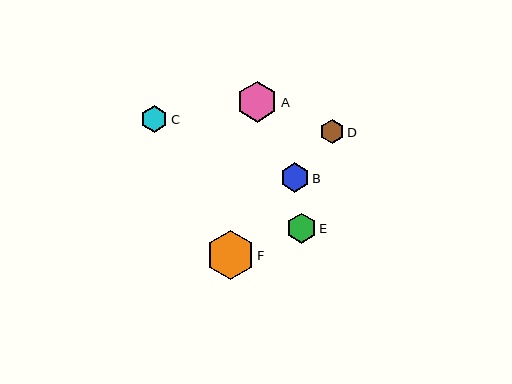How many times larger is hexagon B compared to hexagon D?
Hexagon B is approximately 1.2 times the size of hexagon D.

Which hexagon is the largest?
Hexagon F is the largest with a size of approximately 48 pixels.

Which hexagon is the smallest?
Hexagon D is the smallest with a size of approximately 24 pixels.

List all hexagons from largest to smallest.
From largest to smallest: F, A, E, B, C, D.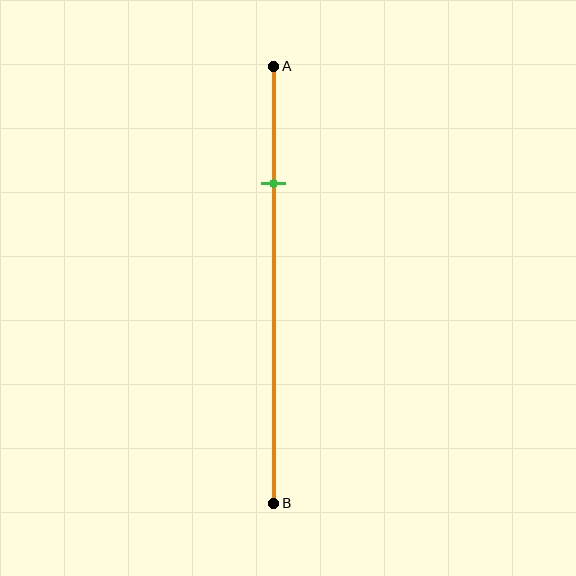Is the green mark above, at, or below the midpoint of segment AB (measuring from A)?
The green mark is above the midpoint of segment AB.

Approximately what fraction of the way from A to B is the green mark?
The green mark is approximately 25% of the way from A to B.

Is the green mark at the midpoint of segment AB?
No, the mark is at about 25% from A, not at the 50% midpoint.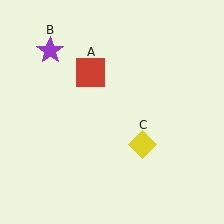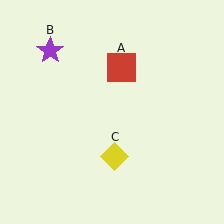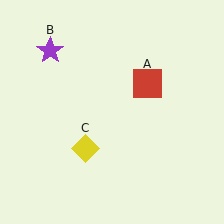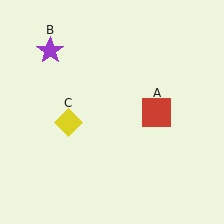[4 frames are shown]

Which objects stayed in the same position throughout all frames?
Purple star (object B) remained stationary.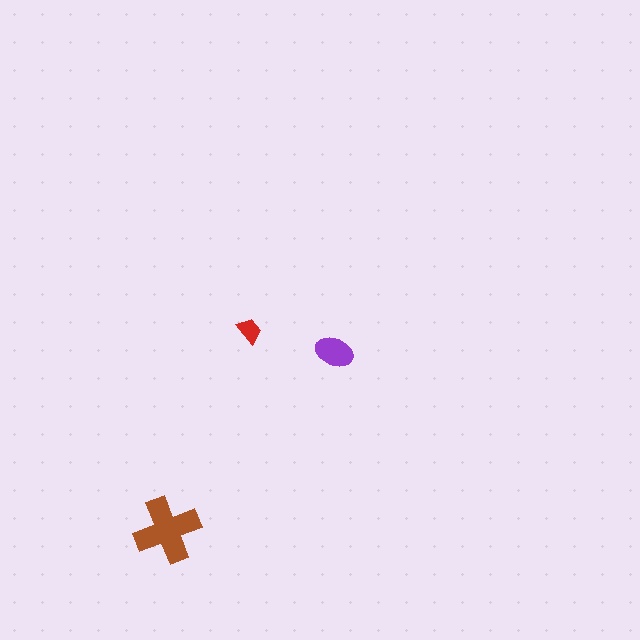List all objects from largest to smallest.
The brown cross, the purple ellipse, the red trapezoid.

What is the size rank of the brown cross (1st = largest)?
1st.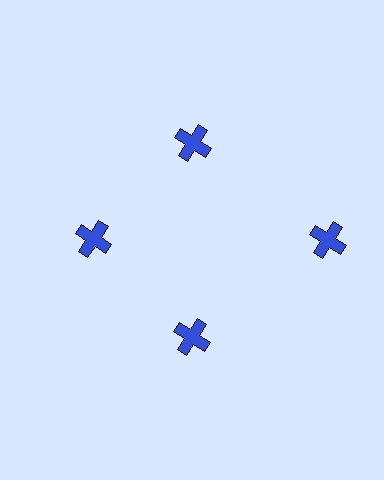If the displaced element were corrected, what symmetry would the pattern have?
It would have 4-fold rotational symmetry — the pattern would map onto itself every 90 degrees.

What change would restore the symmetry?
The symmetry would be restored by moving it inward, back onto the ring so that all 4 crosses sit at equal angles and equal distance from the center.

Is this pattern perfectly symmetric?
No. The 4 blue crosses are arranged in a ring, but one element near the 3 o'clock position is pushed outward from the center, breaking the 4-fold rotational symmetry.